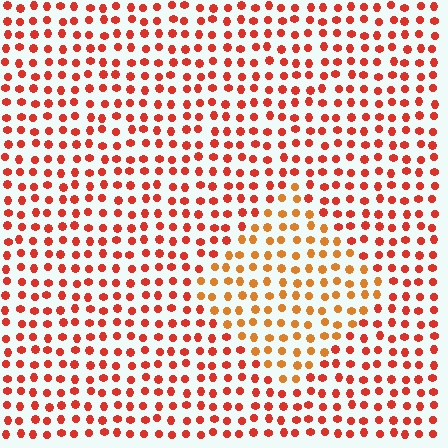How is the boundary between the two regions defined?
The boundary is defined purely by a slight shift in hue (about 27 degrees). Spacing, size, and orientation are identical on both sides.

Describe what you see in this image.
The image is filled with small red elements in a uniform arrangement. A diamond-shaped region is visible where the elements are tinted to a slightly different hue, forming a subtle color boundary.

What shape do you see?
I see a diamond.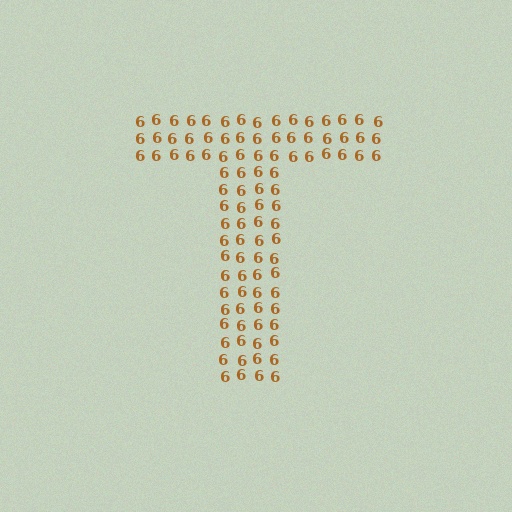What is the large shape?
The large shape is the letter T.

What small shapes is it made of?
It is made of small digit 6's.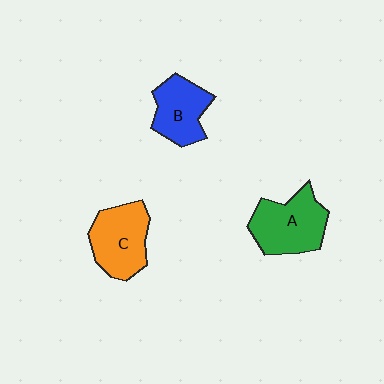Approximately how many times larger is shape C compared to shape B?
Approximately 1.2 times.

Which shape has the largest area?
Shape A (green).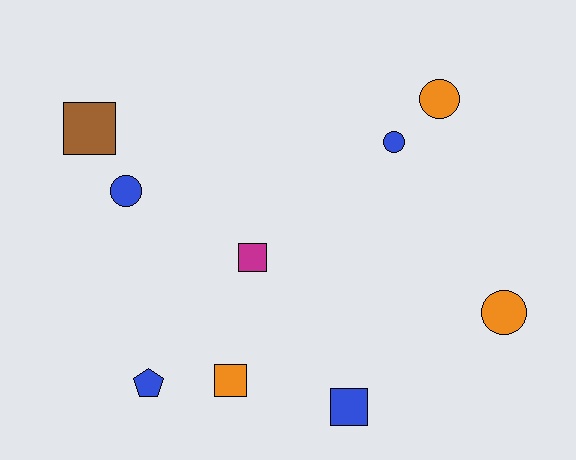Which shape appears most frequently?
Square, with 4 objects.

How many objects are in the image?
There are 9 objects.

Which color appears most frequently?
Blue, with 4 objects.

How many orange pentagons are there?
There are no orange pentagons.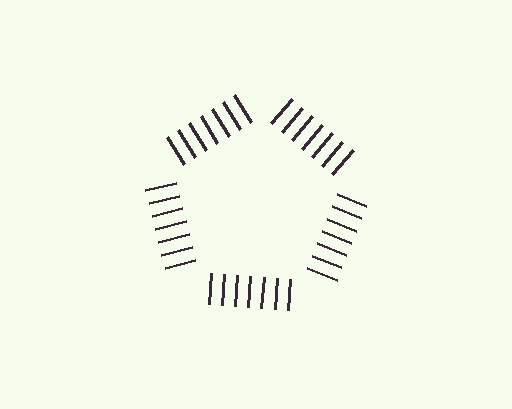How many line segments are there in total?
35 — 7 along each of the 5 edges.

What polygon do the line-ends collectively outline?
An illusory pentagon — the line segments terminate on its edges but no continuous stroke is drawn.